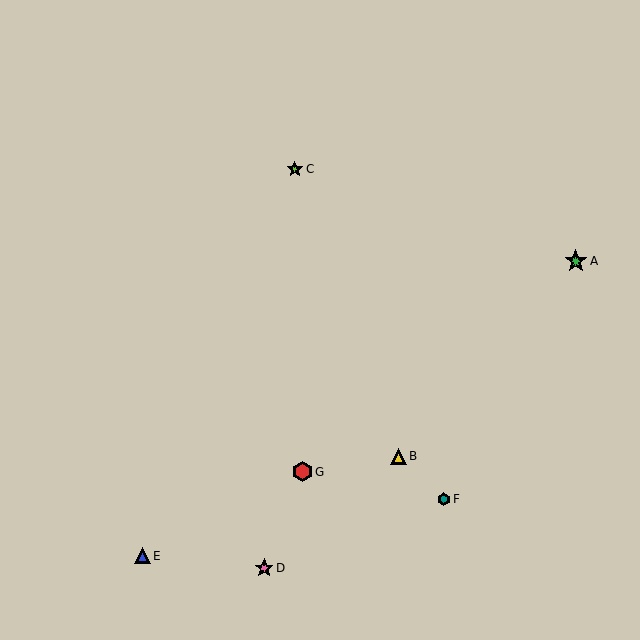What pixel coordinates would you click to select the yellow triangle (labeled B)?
Click at (399, 456) to select the yellow triangle B.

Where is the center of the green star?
The center of the green star is at (576, 261).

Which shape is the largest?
The green star (labeled A) is the largest.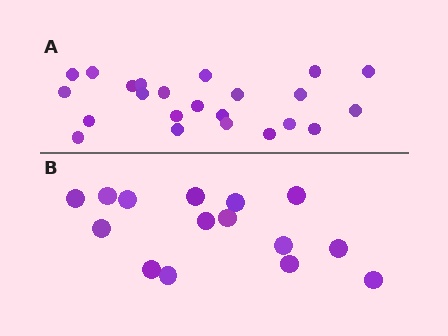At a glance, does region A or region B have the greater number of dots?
Region A (the top region) has more dots.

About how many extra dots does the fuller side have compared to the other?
Region A has roughly 8 or so more dots than region B.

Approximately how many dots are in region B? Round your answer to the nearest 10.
About 20 dots. (The exact count is 15, which rounds to 20.)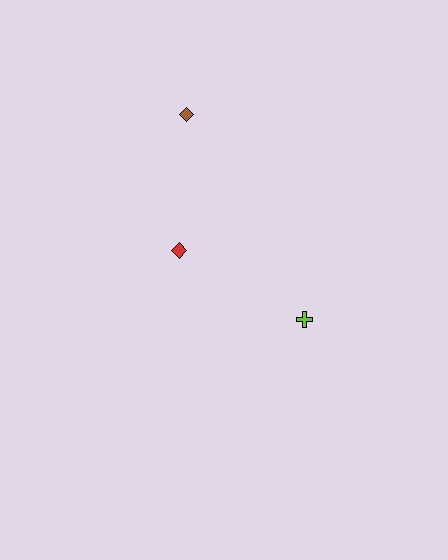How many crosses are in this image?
There is 1 cross.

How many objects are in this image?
There are 3 objects.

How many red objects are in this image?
There is 1 red object.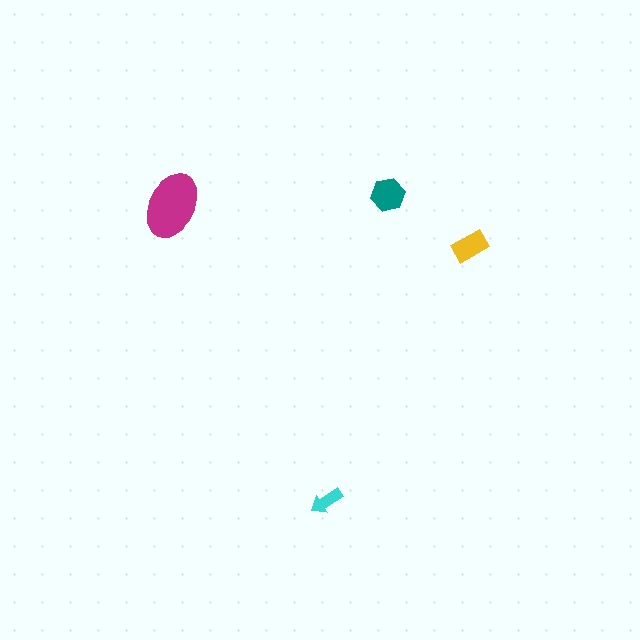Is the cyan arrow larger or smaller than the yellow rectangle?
Smaller.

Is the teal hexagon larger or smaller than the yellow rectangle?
Larger.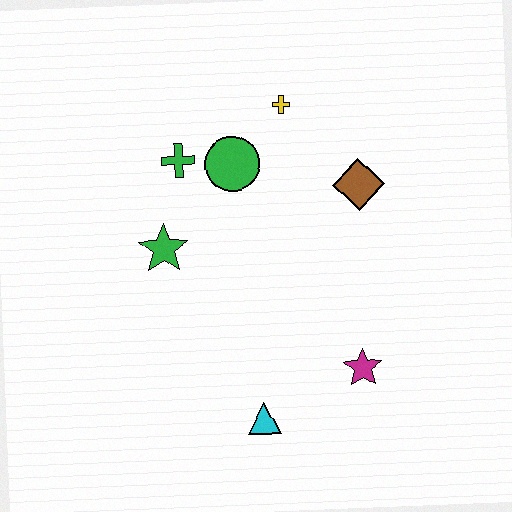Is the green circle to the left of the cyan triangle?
Yes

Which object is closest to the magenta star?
The cyan triangle is closest to the magenta star.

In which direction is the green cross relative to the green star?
The green cross is above the green star.